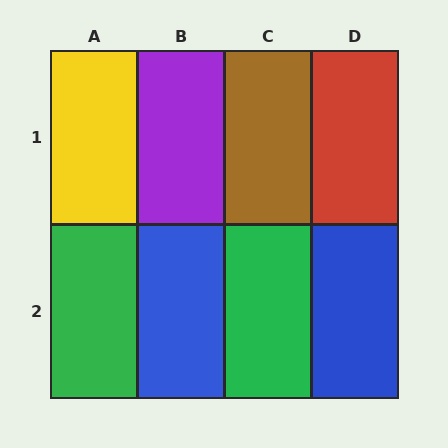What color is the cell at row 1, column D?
Red.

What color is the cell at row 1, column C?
Brown.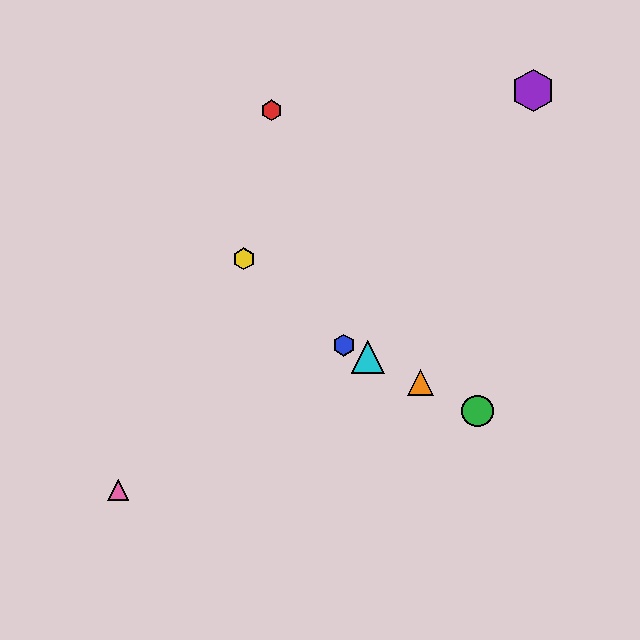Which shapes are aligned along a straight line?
The blue hexagon, the green circle, the orange triangle, the cyan triangle are aligned along a straight line.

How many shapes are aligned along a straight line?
4 shapes (the blue hexagon, the green circle, the orange triangle, the cyan triangle) are aligned along a straight line.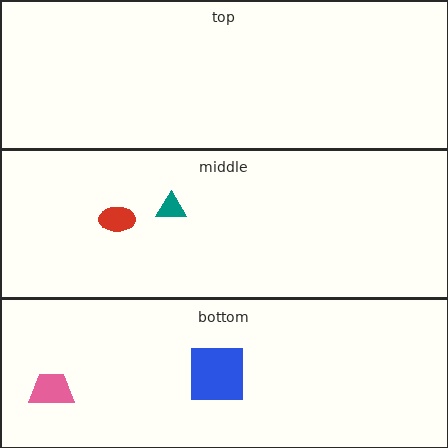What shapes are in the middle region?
The red ellipse, the teal triangle.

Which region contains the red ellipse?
The middle region.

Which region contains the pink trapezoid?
The bottom region.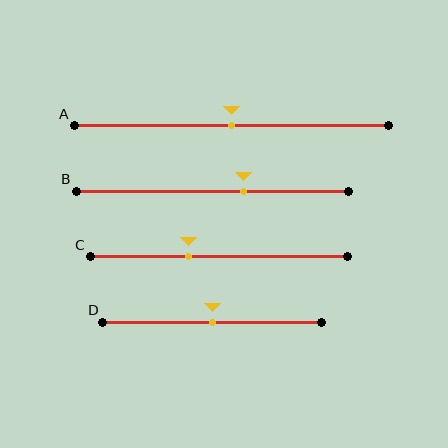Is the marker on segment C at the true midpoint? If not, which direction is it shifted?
No, the marker on segment C is shifted to the left by about 12% of the segment length.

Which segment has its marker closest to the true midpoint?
Segment A has its marker closest to the true midpoint.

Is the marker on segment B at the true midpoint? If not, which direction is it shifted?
No, the marker on segment B is shifted to the right by about 11% of the segment length.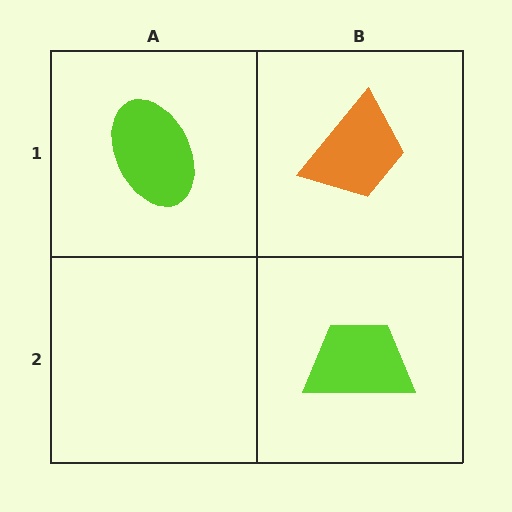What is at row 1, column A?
A lime ellipse.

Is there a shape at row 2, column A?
No, that cell is empty.